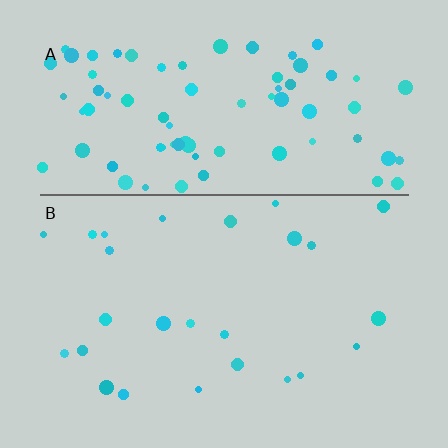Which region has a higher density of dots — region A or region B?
A (the top).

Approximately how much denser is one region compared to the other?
Approximately 3.3× — region A over region B.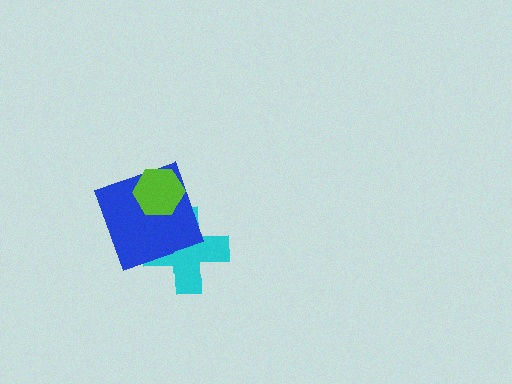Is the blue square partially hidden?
Yes, it is partially covered by another shape.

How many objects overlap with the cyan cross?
1 object overlaps with the cyan cross.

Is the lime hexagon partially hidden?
No, no other shape covers it.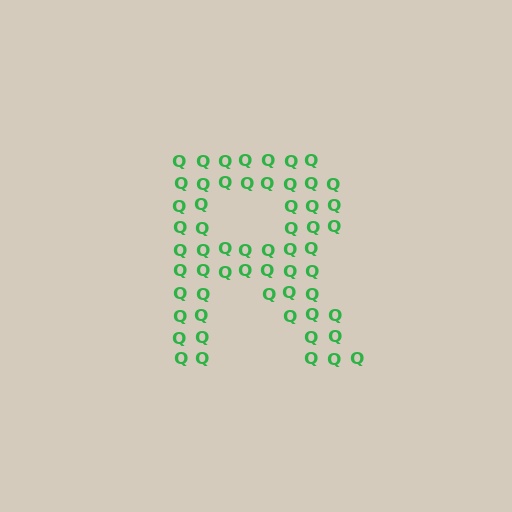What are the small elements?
The small elements are letter Q's.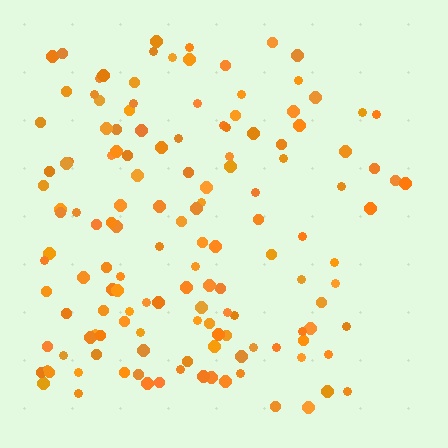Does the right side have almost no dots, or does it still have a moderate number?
Still a moderate number, just noticeably fewer than the left.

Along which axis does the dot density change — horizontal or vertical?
Horizontal.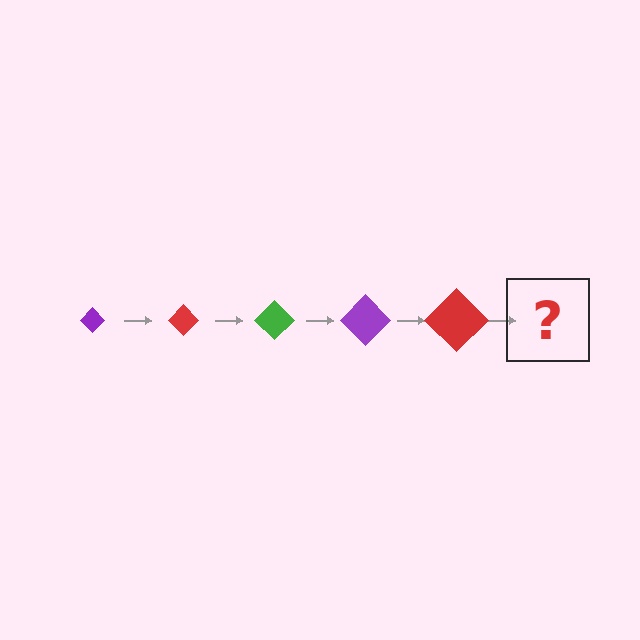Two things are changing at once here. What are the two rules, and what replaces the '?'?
The two rules are that the diamond grows larger each step and the color cycles through purple, red, and green. The '?' should be a green diamond, larger than the previous one.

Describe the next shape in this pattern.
It should be a green diamond, larger than the previous one.